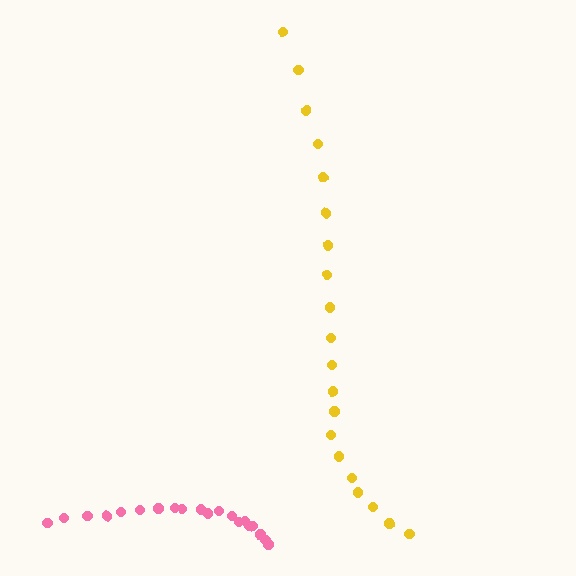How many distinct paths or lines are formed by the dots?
There are 2 distinct paths.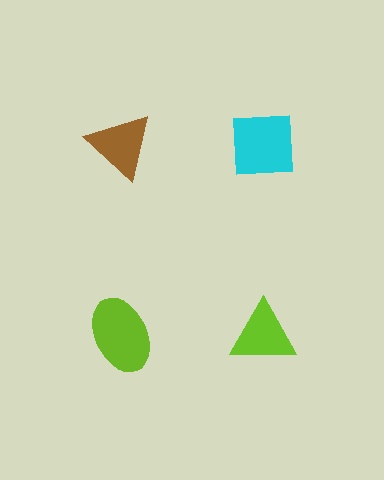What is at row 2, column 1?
A lime ellipse.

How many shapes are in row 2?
2 shapes.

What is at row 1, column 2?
A cyan square.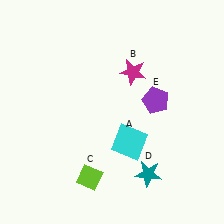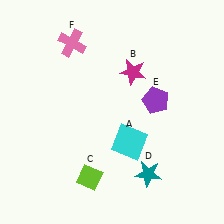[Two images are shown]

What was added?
A pink cross (F) was added in Image 2.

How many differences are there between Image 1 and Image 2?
There is 1 difference between the two images.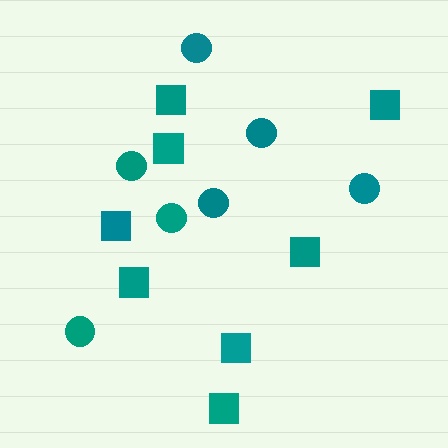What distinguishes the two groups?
There are 2 groups: one group of squares (8) and one group of circles (7).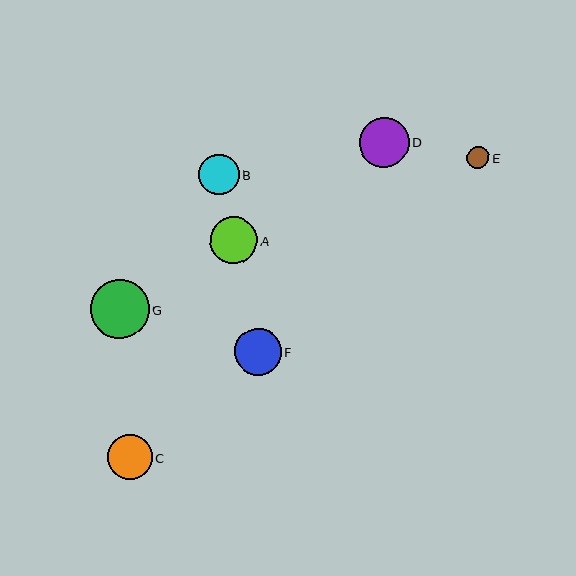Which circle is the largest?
Circle G is the largest with a size of approximately 59 pixels.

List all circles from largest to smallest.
From largest to smallest: G, D, F, A, C, B, E.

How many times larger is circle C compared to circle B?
Circle C is approximately 1.1 times the size of circle B.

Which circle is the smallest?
Circle E is the smallest with a size of approximately 22 pixels.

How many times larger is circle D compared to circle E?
Circle D is approximately 2.3 times the size of circle E.